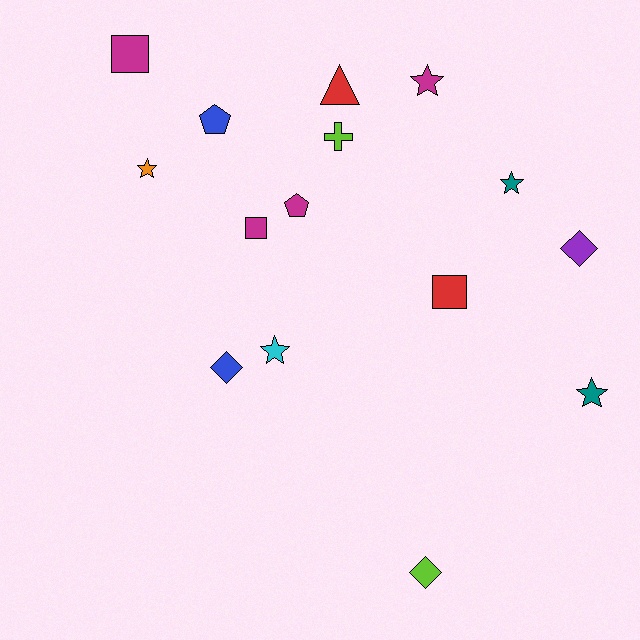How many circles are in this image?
There are no circles.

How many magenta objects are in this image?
There are 4 magenta objects.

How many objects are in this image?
There are 15 objects.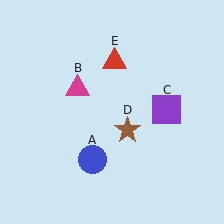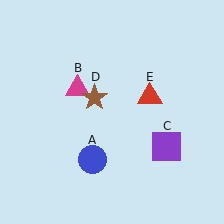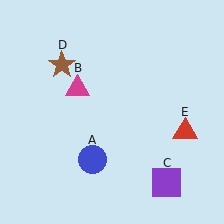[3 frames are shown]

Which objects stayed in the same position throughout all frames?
Blue circle (object A) and magenta triangle (object B) remained stationary.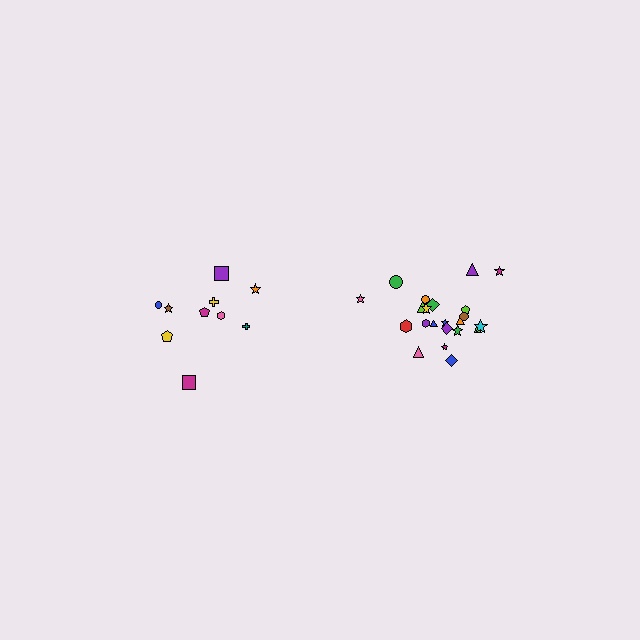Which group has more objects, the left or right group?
The right group.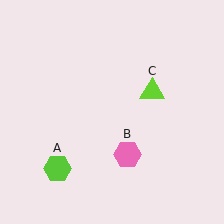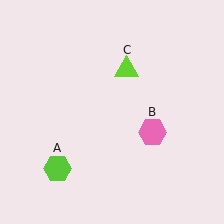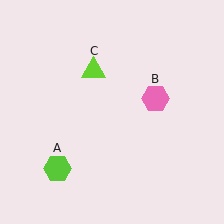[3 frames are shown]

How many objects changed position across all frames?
2 objects changed position: pink hexagon (object B), lime triangle (object C).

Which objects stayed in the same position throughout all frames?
Lime hexagon (object A) remained stationary.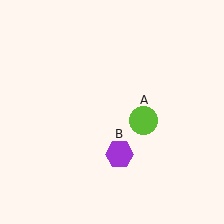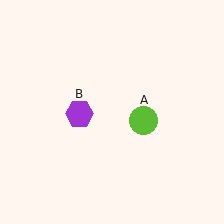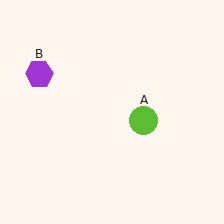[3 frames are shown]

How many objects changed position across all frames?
1 object changed position: purple hexagon (object B).